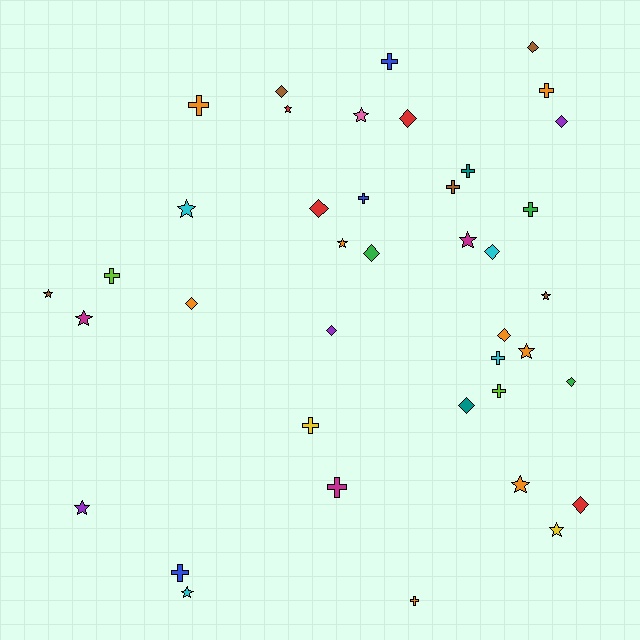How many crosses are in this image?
There are 14 crosses.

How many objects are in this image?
There are 40 objects.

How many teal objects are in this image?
There are 2 teal objects.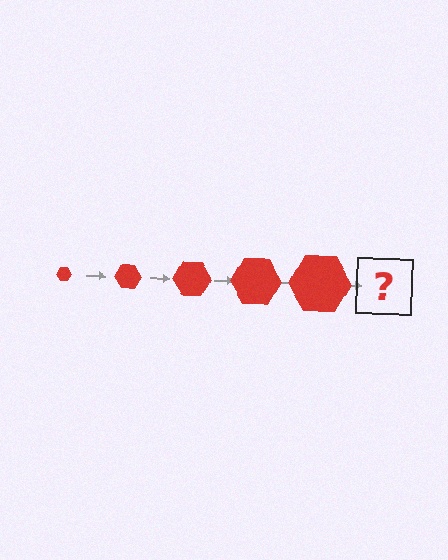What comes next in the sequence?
The next element should be a red hexagon, larger than the previous one.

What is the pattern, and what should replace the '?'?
The pattern is that the hexagon gets progressively larger each step. The '?' should be a red hexagon, larger than the previous one.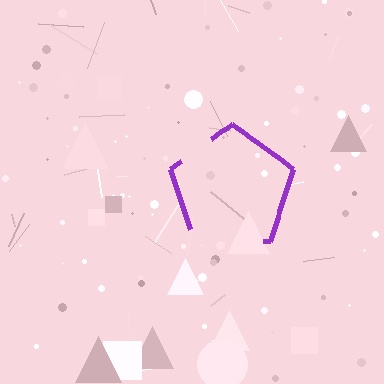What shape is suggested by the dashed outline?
The dashed outline suggests a pentagon.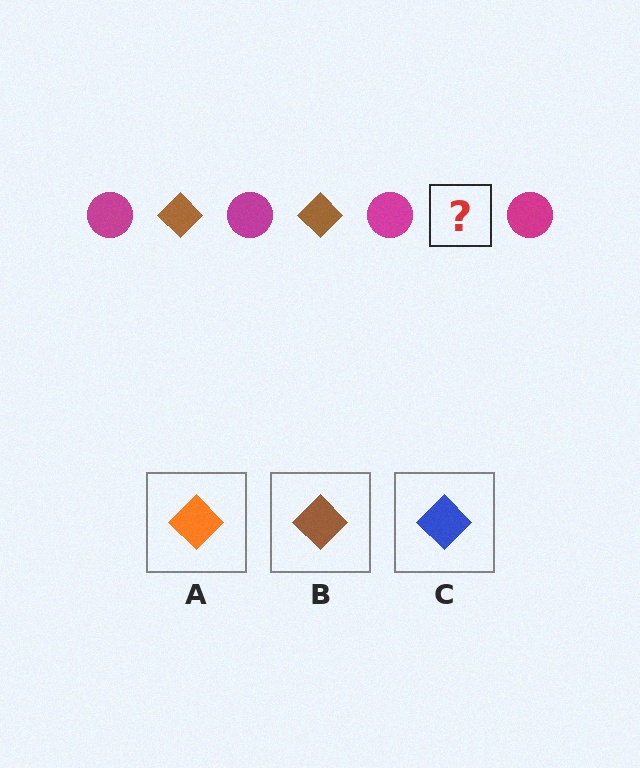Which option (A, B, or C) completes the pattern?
B.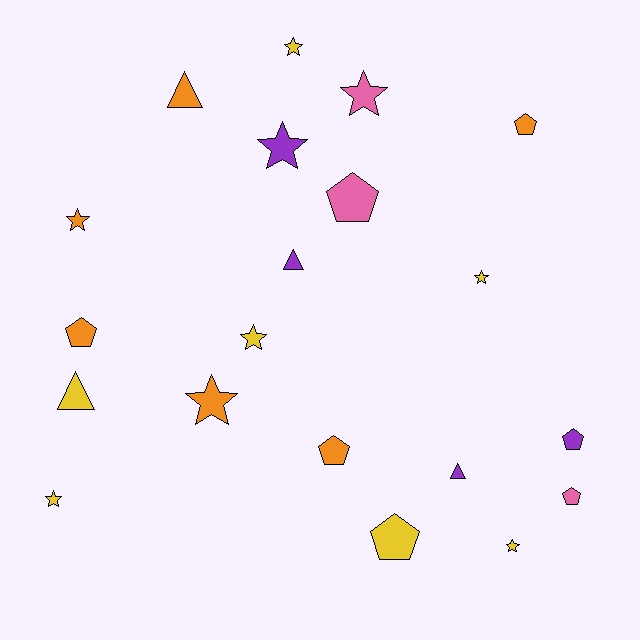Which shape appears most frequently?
Star, with 9 objects.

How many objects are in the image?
There are 20 objects.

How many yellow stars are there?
There are 5 yellow stars.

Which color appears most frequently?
Yellow, with 7 objects.